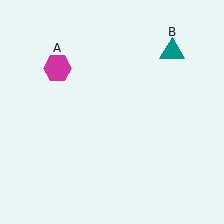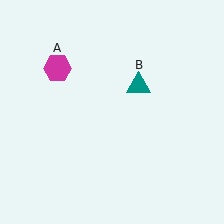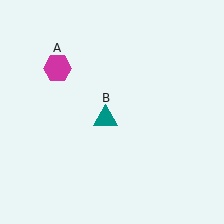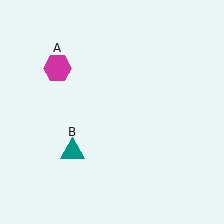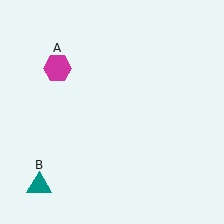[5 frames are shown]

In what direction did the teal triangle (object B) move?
The teal triangle (object B) moved down and to the left.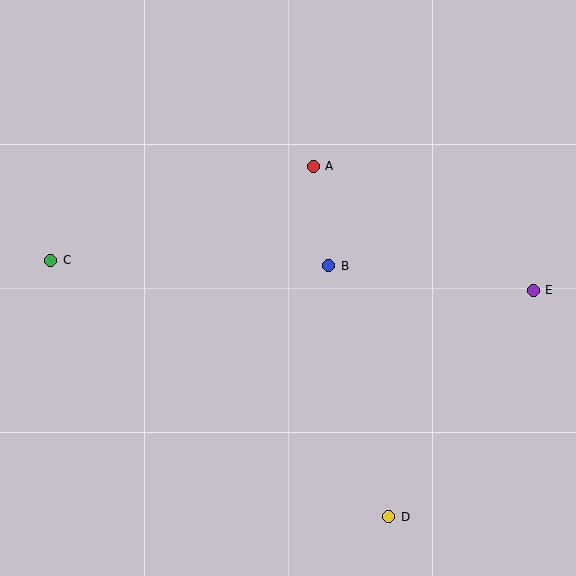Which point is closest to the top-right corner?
Point E is closest to the top-right corner.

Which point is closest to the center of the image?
Point B at (329, 266) is closest to the center.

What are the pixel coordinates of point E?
Point E is at (533, 290).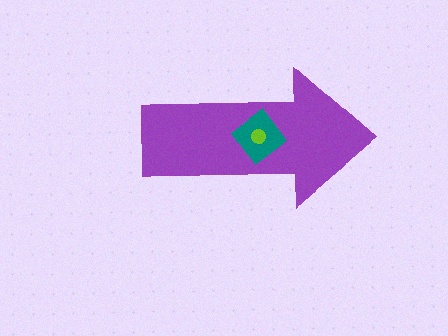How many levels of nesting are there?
3.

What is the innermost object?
The lime circle.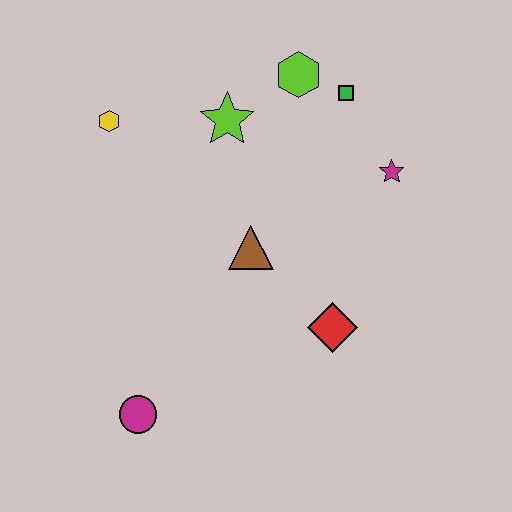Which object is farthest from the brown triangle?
The magenta circle is farthest from the brown triangle.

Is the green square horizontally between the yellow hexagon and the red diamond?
No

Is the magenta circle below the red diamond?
Yes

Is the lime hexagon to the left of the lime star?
No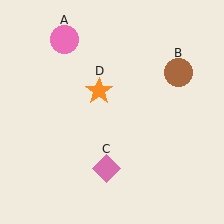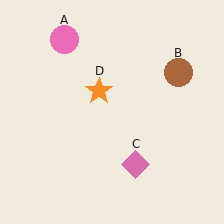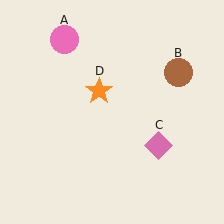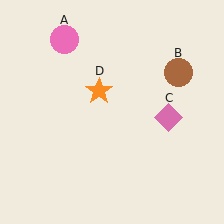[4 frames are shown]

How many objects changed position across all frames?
1 object changed position: pink diamond (object C).